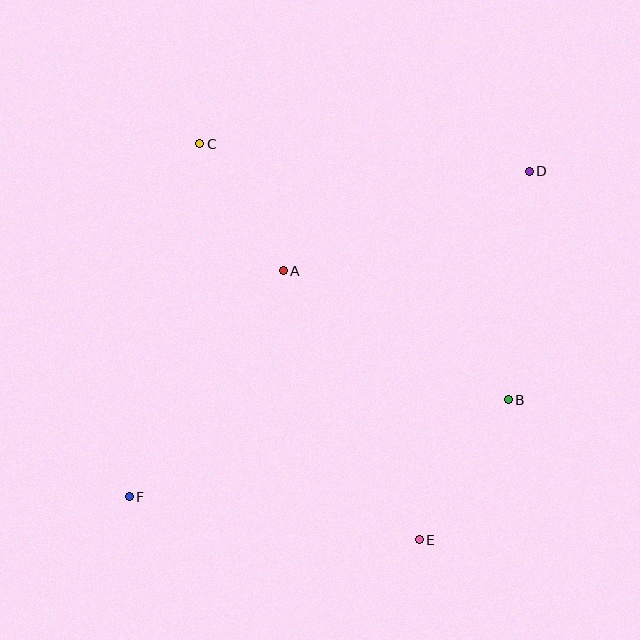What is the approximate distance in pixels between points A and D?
The distance between A and D is approximately 265 pixels.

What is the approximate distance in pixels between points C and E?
The distance between C and E is approximately 453 pixels.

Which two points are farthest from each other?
Points D and F are farthest from each other.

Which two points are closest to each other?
Points A and C are closest to each other.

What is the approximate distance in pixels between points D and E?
The distance between D and E is approximately 385 pixels.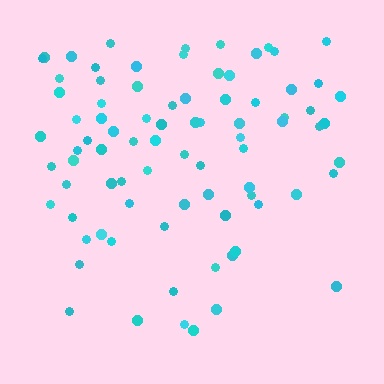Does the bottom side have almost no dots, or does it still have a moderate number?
Still a moderate number, just noticeably fewer than the top.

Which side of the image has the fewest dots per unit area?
The bottom.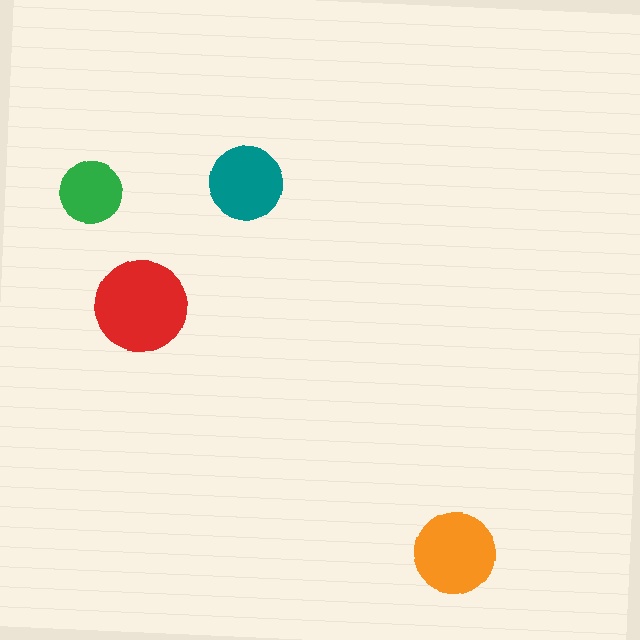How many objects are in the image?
There are 4 objects in the image.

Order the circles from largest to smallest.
the red one, the orange one, the teal one, the green one.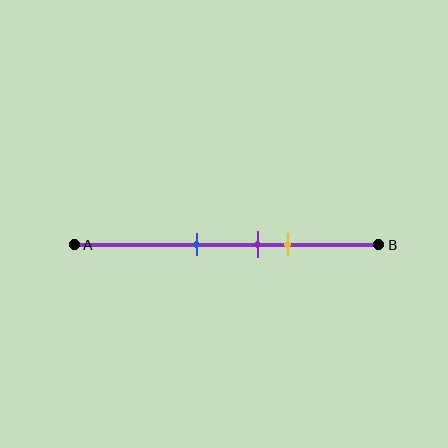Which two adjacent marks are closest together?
The purple and yellow marks are the closest adjacent pair.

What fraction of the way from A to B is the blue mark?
The blue mark is approximately 40% (0.4) of the way from A to B.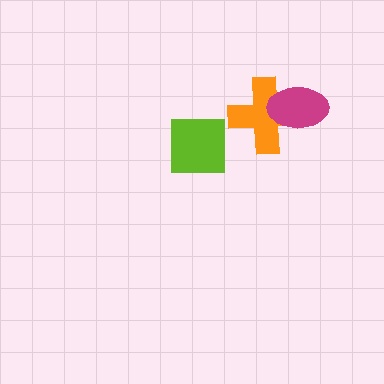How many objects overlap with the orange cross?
1 object overlaps with the orange cross.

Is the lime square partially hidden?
No, no other shape covers it.